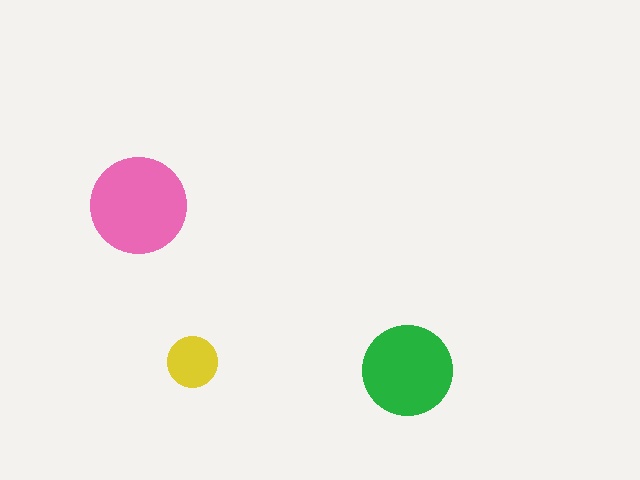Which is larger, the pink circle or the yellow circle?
The pink one.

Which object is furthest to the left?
The pink circle is leftmost.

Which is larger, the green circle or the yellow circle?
The green one.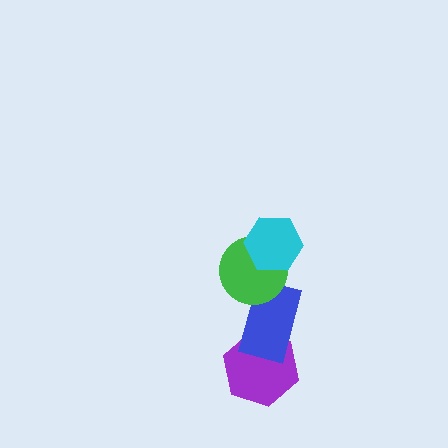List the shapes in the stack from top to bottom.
From top to bottom: the cyan hexagon, the green circle, the blue rectangle, the purple hexagon.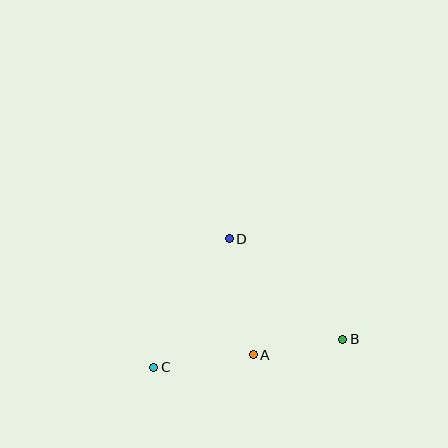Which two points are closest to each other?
Points A and B are closest to each other.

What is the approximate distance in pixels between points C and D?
The distance between C and D is approximately 149 pixels.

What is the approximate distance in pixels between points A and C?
The distance between A and C is approximately 100 pixels.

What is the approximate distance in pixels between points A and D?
The distance between A and D is approximately 119 pixels.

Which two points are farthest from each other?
Points B and C are farthest from each other.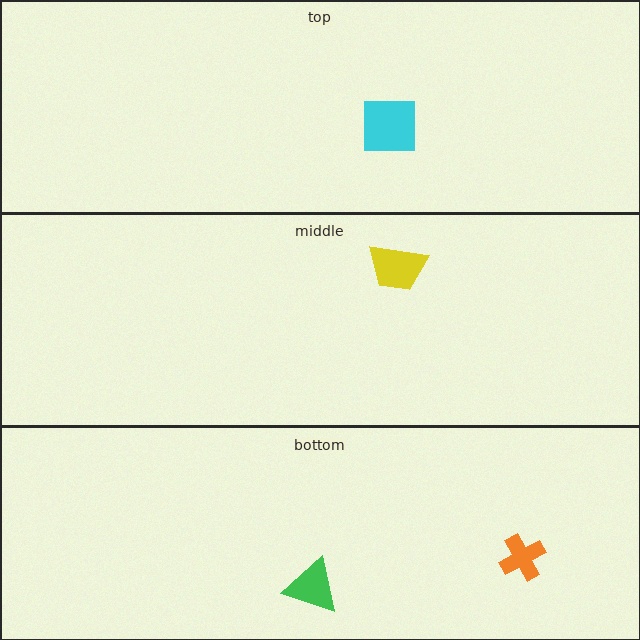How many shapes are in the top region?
1.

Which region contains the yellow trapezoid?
The middle region.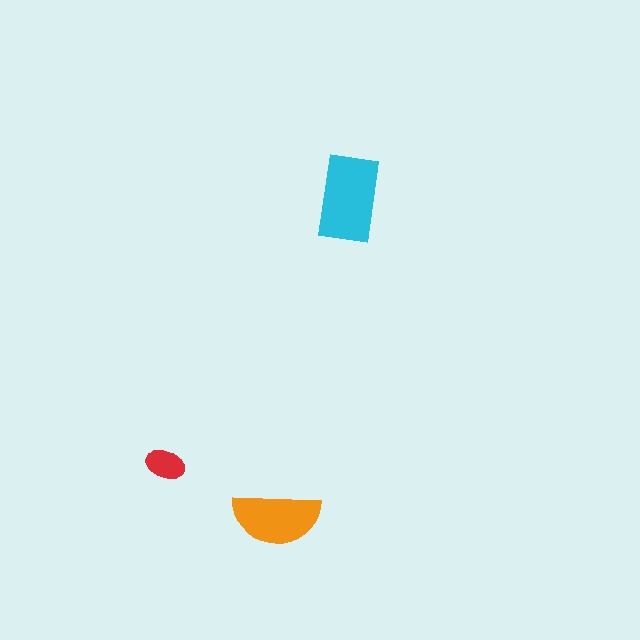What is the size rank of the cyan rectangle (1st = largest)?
1st.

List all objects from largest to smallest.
The cyan rectangle, the orange semicircle, the red ellipse.